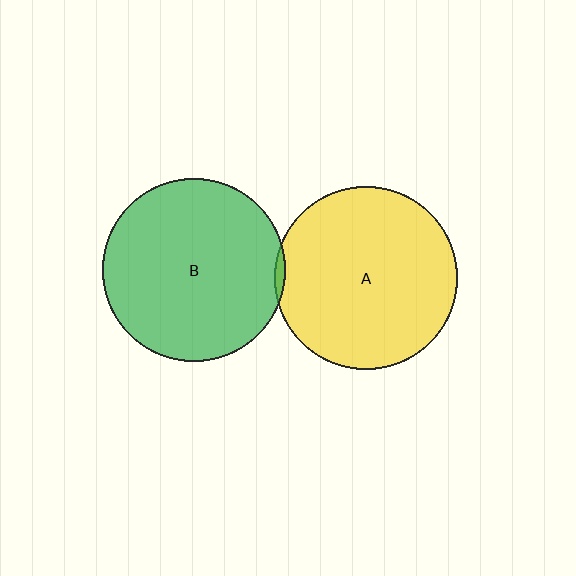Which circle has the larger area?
Circle B (green).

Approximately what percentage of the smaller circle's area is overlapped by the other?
Approximately 5%.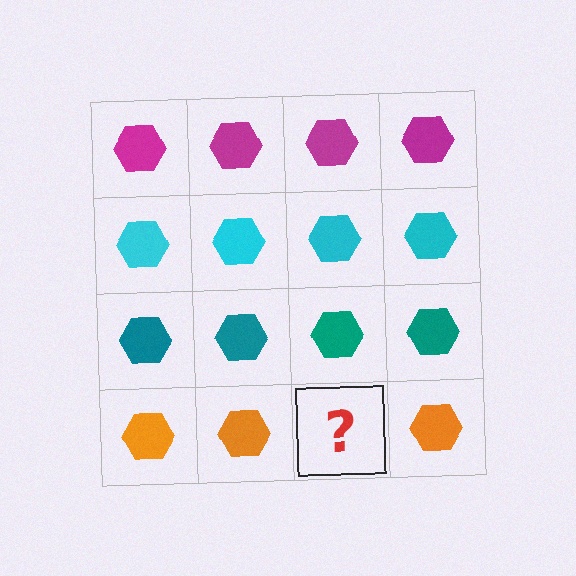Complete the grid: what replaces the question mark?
The question mark should be replaced with an orange hexagon.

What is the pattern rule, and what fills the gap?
The rule is that each row has a consistent color. The gap should be filled with an orange hexagon.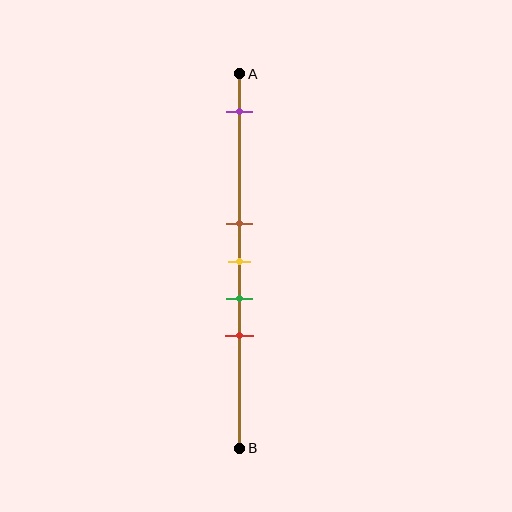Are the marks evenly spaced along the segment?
No, the marks are not evenly spaced.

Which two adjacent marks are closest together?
The brown and yellow marks are the closest adjacent pair.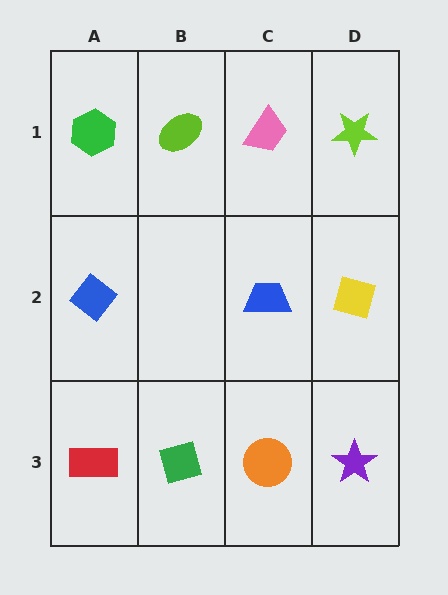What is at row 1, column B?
A lime ellipse.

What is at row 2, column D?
A yellow diamond.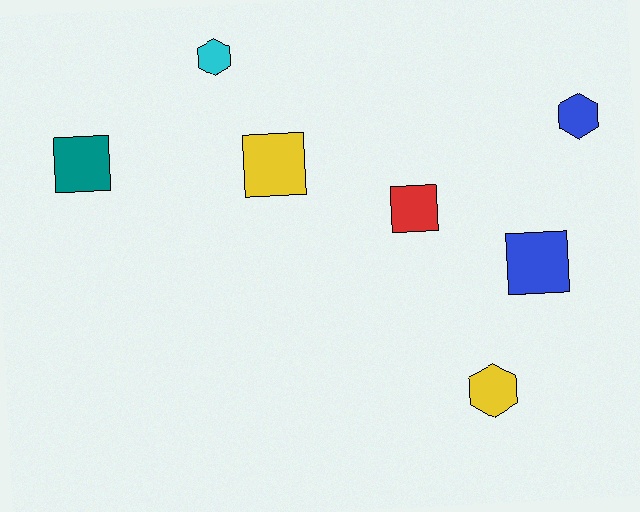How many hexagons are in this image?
There are 3 hexagons.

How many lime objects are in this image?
There are no lime objects.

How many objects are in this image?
There are 7 objects.